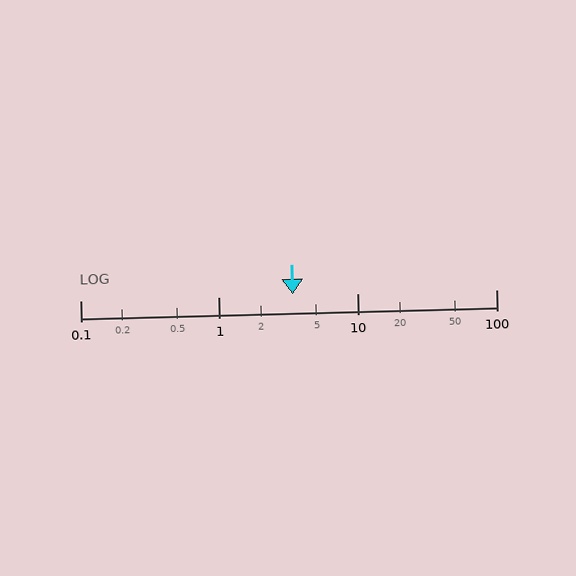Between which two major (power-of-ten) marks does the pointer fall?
The pointer is between 1 and 10.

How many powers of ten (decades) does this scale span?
The scale spans 3 decades, from 0.1 to 100.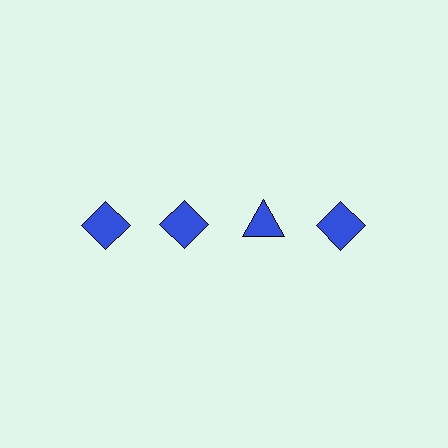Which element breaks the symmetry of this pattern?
The blue triangle in the top row, center column breaks the symmetry. All other shapes are blue diamonds.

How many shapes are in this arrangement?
There are 4 shapes arranged in a grid pattern.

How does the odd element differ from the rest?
It has a different shape: triangle instead of diamond.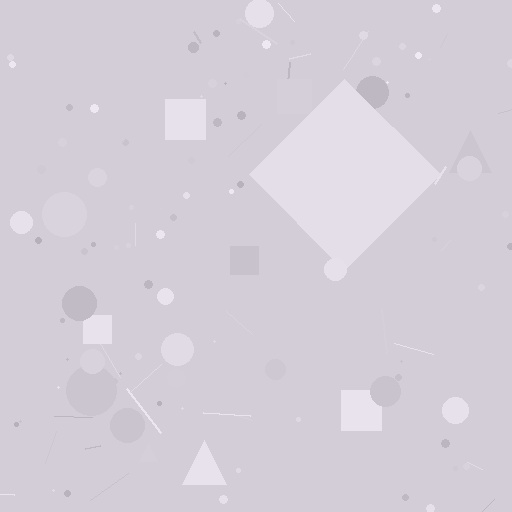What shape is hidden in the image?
A diamond is hidden in the image.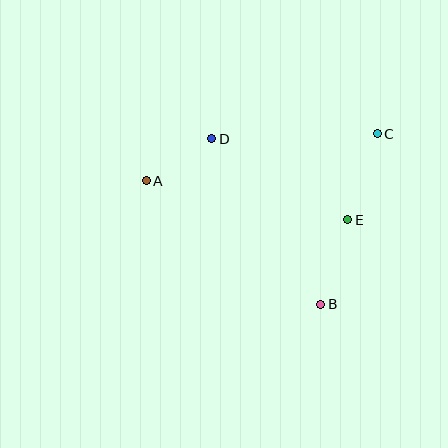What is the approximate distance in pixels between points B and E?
The distance between B and E is approximately 89 pixels.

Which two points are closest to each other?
Points A and D are closest to each other.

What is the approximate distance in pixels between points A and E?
The distance between A and E is approximately 205 pixels.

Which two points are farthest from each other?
Points A and C are farthest from each other.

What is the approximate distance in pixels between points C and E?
The distance between C and E is approximately 91 pixels.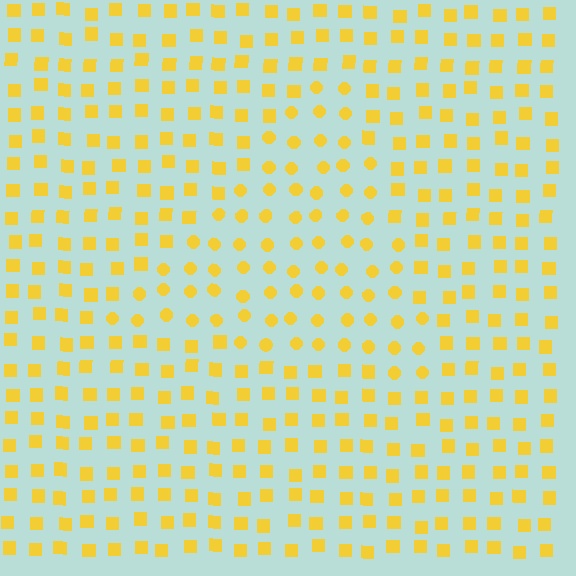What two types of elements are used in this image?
The image uses circles inside the triangle region and squares outside it.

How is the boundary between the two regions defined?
The boundary is defined by a change in element shape: circles inside vs. squares outside. All elements share the same color and spacing.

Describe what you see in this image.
The image is filled with small yellow elements arranged in a uniform grid. A triangle-shaped region contains circles, while the surrounding area contains squares. The boundary is defined purely by the change in element shape.